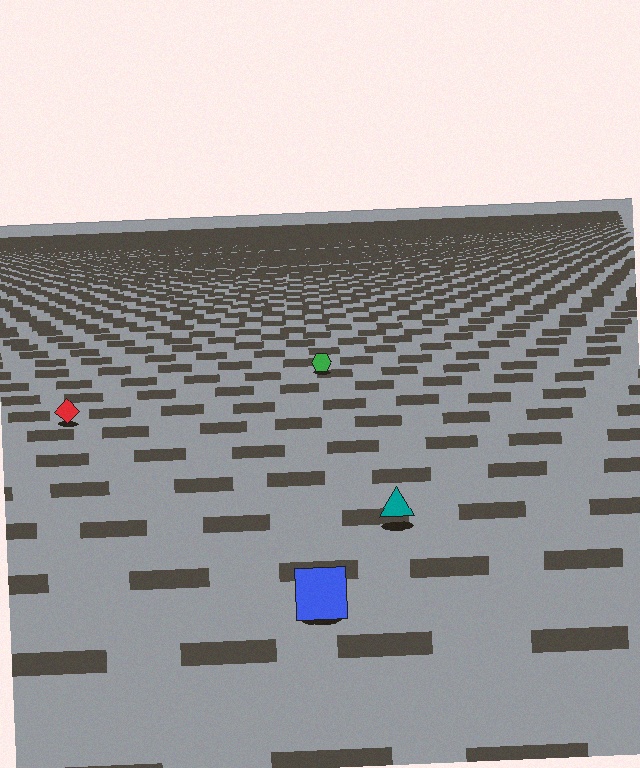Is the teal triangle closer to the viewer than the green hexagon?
Yes. The teal triangle is closer — you can tell from the texture gradient: the ground texture is coarser near it.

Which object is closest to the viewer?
The blue square is closest. The texture marks near it are larger and more spread out.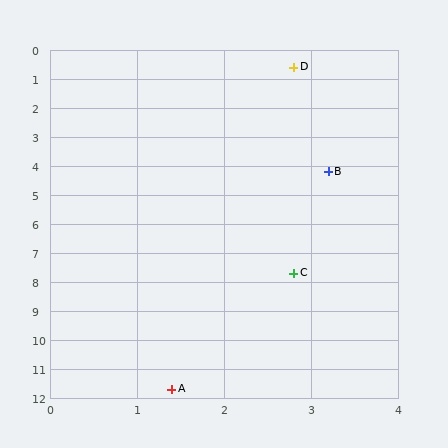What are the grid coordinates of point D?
Point D is at approximately (2.8, 0.6).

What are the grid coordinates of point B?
Point B is at approximately (3.2, 4.2).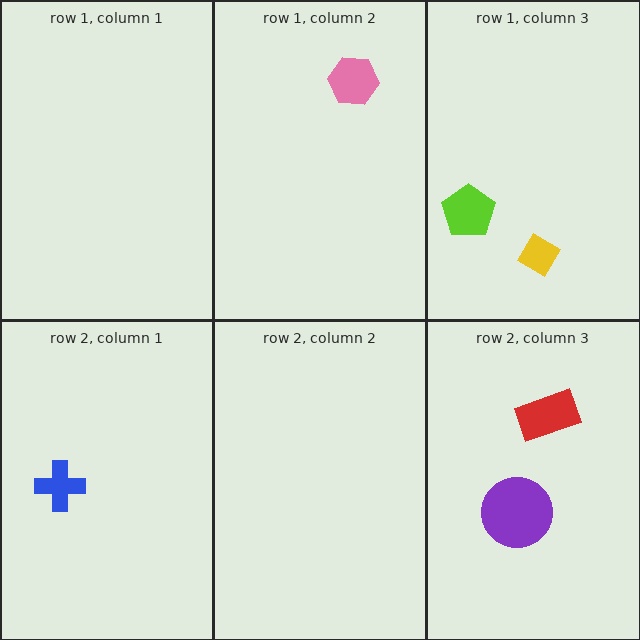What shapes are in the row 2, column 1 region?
The blue cross.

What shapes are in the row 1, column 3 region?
The lime pentagon, the yellow diamond.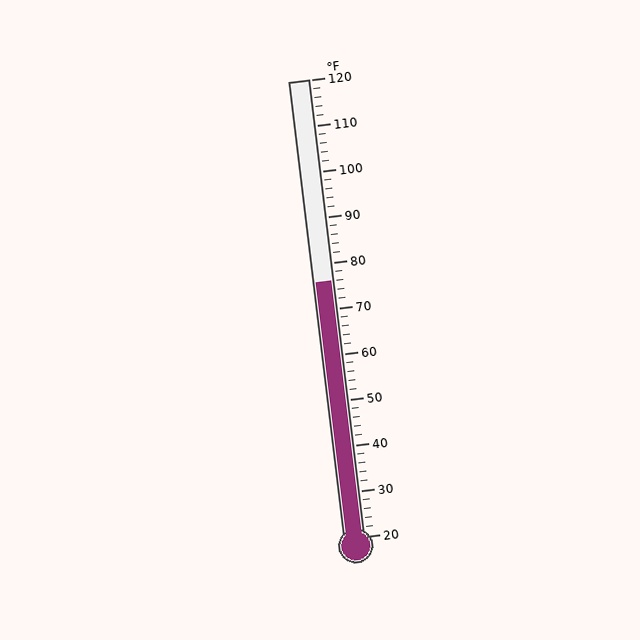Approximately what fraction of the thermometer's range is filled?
The thermometer is filled to approximately 55% of its range.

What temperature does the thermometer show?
The thermometer shows approximately 76°F.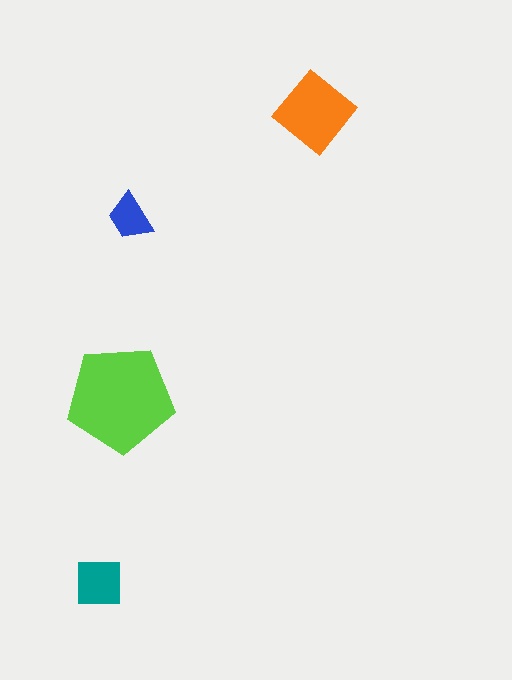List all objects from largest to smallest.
The lime pentagon, the orange diamond, the teal square, the blue trapezoid.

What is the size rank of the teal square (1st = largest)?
3rd.